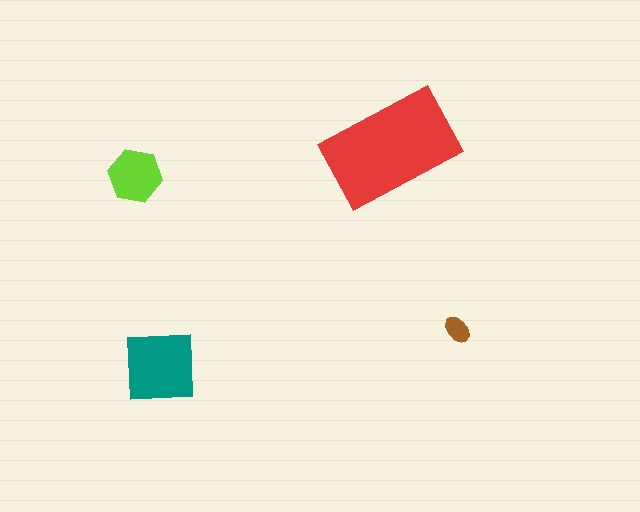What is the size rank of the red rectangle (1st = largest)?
1st.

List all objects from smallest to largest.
The brown ellipse, the lime hexagon, the teal square, the red rectangle.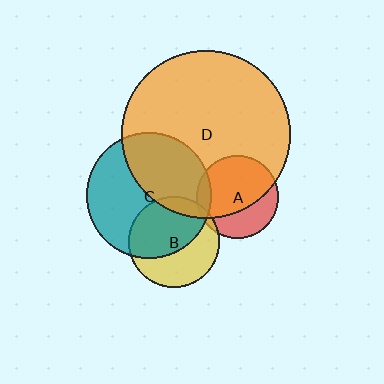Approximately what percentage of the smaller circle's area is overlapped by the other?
Approximately 40%.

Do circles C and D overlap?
Yes.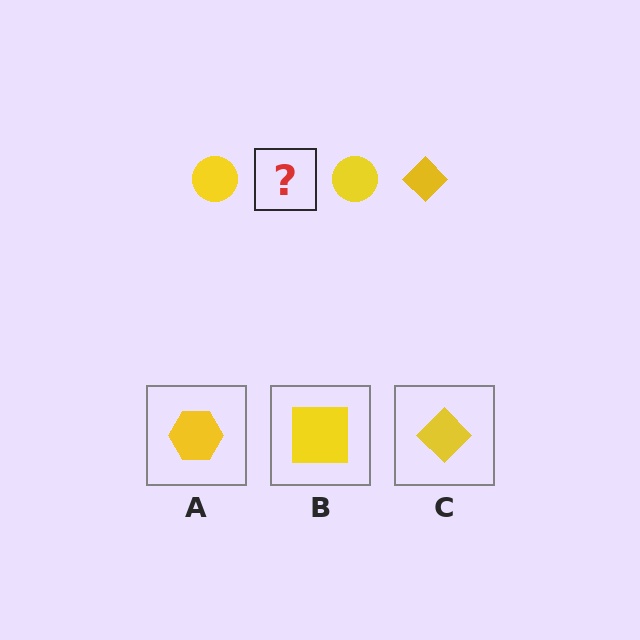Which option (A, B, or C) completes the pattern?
C.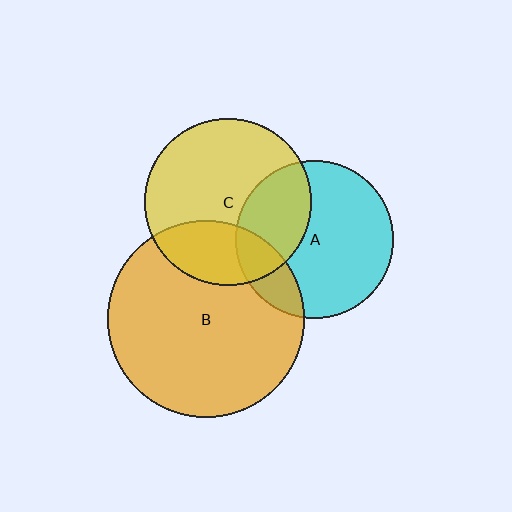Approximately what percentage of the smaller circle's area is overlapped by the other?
Approximately 30%.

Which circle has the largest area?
Circle B (orange).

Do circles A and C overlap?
Yes.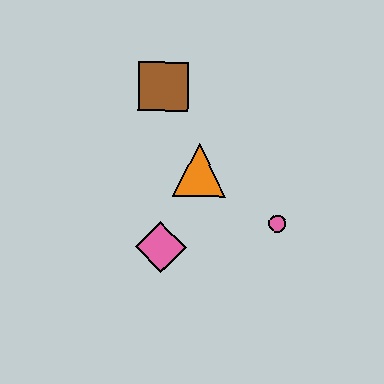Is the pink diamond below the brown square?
Yes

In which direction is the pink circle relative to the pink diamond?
The pink circle is to the right of the pink diamond.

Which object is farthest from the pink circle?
The brown square is farthest from the pink circle.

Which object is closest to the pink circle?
The orange triangle is closest to the pink circle.